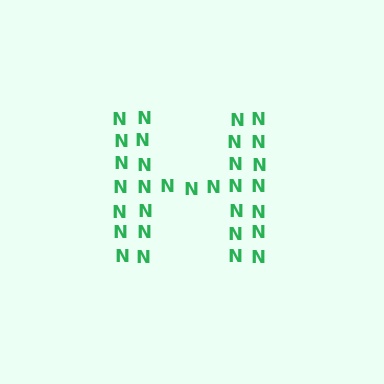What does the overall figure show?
The overall figure shows the letter H.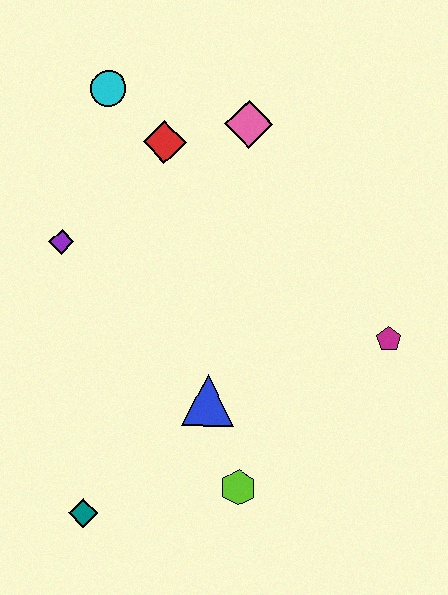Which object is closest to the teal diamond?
The lime hexagon is closest to the teal diamond.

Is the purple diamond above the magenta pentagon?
Yes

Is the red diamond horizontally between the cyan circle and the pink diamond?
Yes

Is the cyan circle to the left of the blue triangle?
Yes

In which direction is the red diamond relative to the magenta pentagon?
The red diamond is to the left of the magenta pentagon.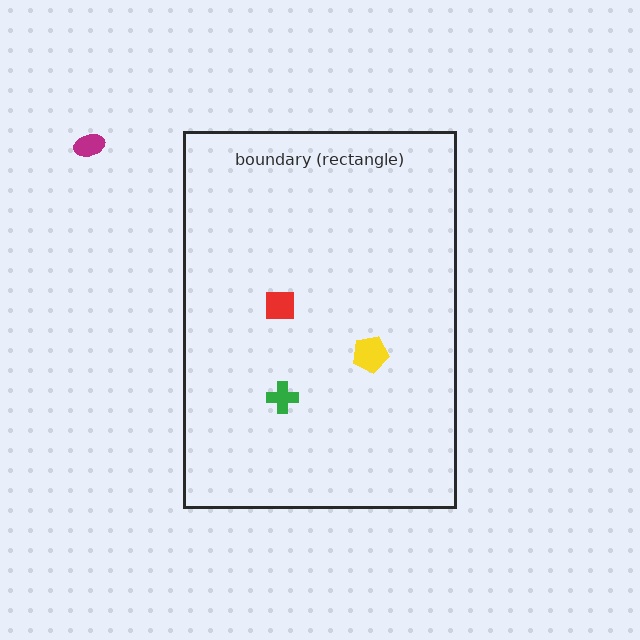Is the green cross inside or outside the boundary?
Inside.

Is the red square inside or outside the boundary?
Inside.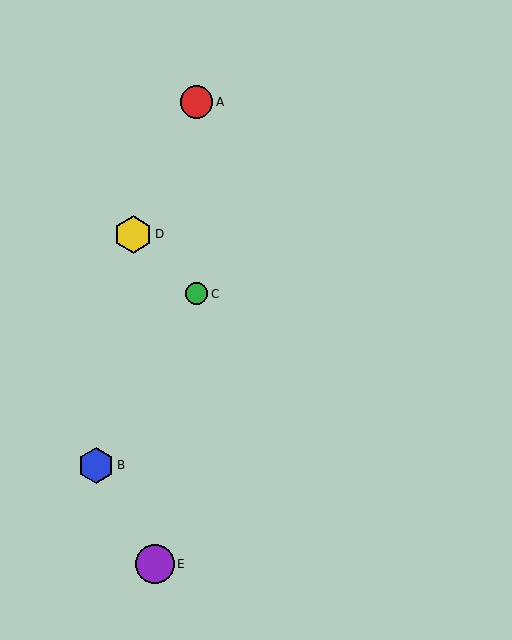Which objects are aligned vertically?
Objects A, C are aligned vertically.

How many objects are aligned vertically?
2 objects (A, C) are aligned vertically.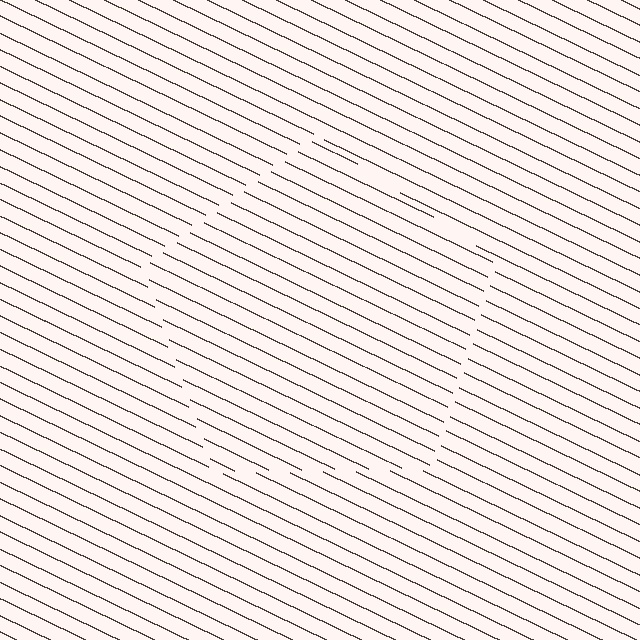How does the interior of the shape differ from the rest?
The interior of the shape contains the same grating, shifted by half a period — the contour is defined by the phase discontinuity where line-ends from the inner and outer gratings abut.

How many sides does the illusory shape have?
5 sides — the line-ends trace a pentagon.